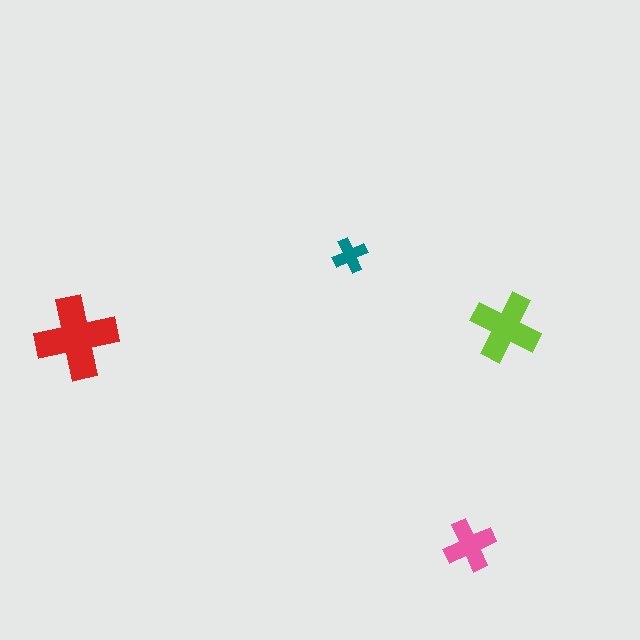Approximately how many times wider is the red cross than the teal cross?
About 2.5 times wider.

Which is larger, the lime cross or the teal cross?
The lime one.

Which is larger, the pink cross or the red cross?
The red one.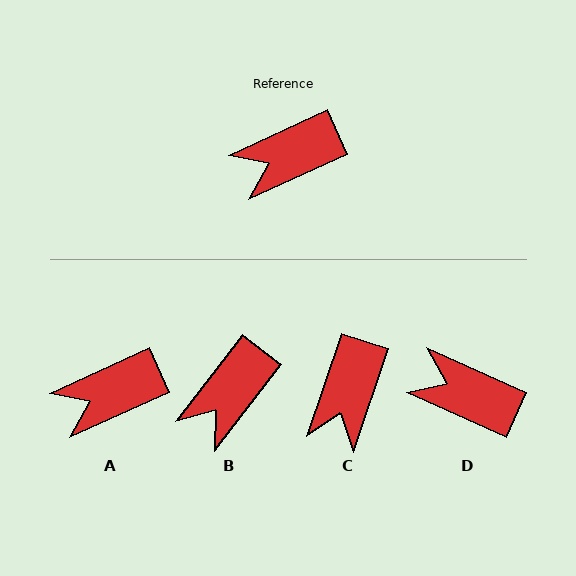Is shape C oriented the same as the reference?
No, it is off by about 47 degrees.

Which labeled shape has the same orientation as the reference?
A.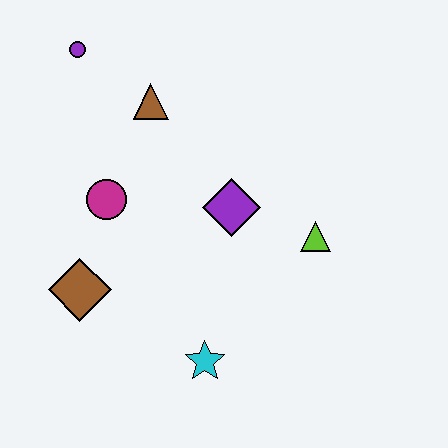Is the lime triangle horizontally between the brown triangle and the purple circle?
No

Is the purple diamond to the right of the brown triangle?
Yes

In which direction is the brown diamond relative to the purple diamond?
The brown diamond is to the left of the purple diamond.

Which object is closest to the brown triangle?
The purple circle is closest to the brown triangle.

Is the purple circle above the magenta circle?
Yes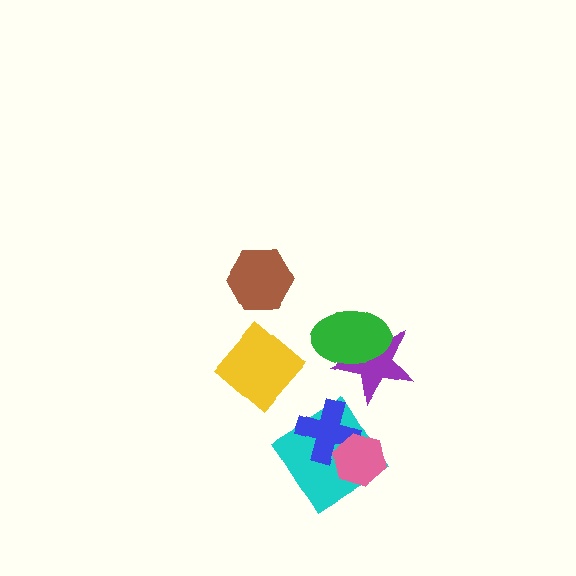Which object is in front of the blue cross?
The pink hexagon is in front of the blue cross.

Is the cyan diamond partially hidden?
Yes, it is partially covered by another shape.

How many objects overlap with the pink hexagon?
2 objects overlap with the pink hexagon.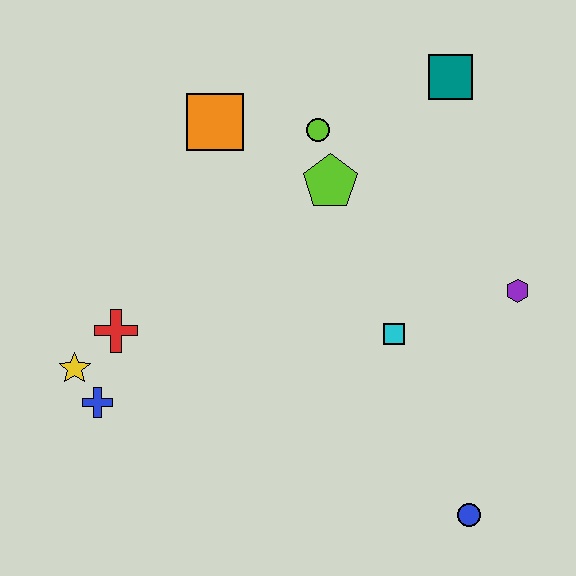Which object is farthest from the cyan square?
The yellow star is farthest from the cyan square.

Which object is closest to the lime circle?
The lime pentagon is closest to the lime circle.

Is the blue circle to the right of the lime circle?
Yes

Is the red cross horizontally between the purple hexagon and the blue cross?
Yes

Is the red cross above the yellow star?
Yes